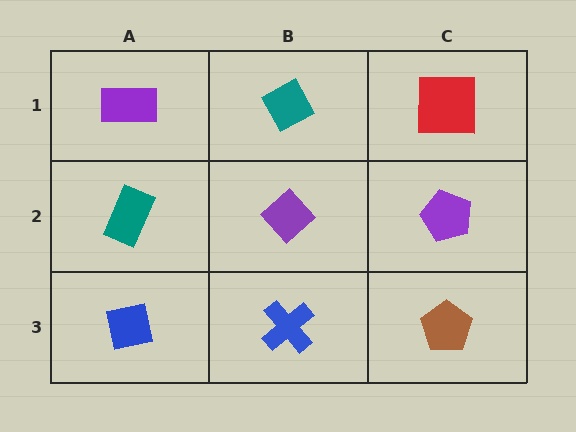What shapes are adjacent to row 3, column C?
A purple pentagon (row 2, column C), a blue cross (row 3, column B).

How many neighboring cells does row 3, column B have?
3.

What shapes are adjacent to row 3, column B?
A purple diamond (row 2, column B), a blue square (row 3, column A), a brown pentagon (row 3, column C).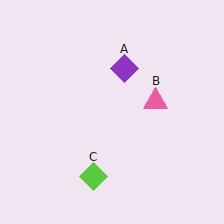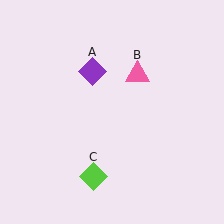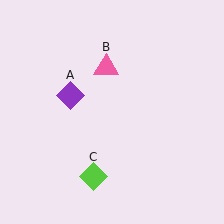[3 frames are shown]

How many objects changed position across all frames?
2 objects changed position: purple diamond (object A), pink triangle (object B).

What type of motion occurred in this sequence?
The purple diamond (object A), pink triangle (object B) rotated counterclockwise around the center of the scene.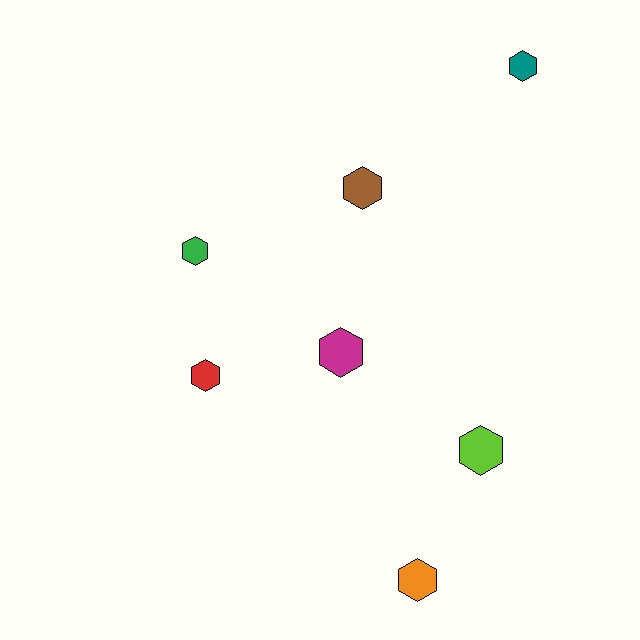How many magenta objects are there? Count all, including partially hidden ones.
There is 1 magenta object.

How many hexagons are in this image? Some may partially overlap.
There are 7 hexagons.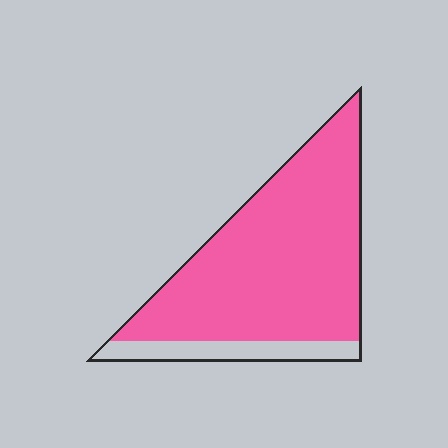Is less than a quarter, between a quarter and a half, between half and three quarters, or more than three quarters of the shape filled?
More than three quarters.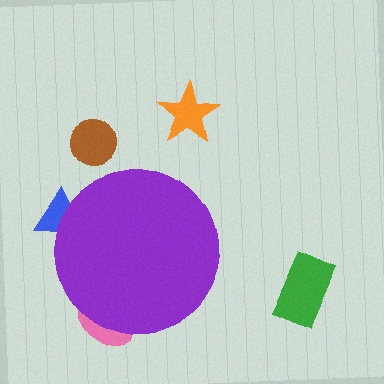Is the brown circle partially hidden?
No, the brown circle is fully visible.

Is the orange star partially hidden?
No, the orange star is fully visible.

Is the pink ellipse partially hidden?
Yes, the pink ellipse is partially hidden behind the purple circle.